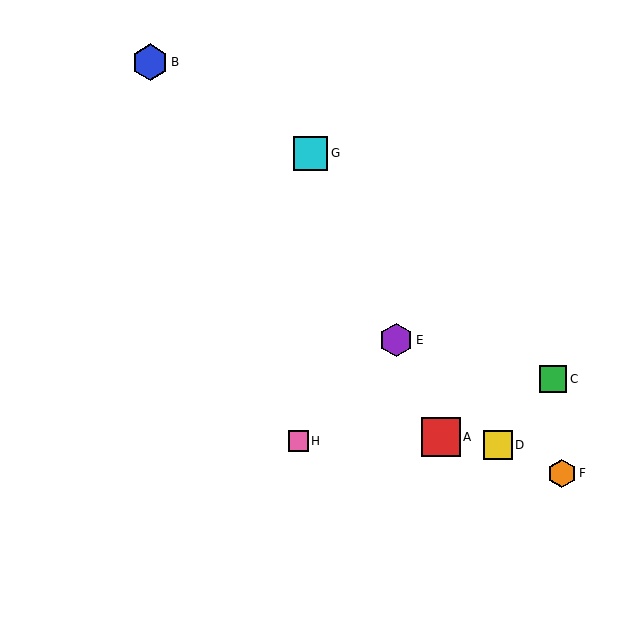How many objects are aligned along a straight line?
3 objects (A, E, G) are aligned along a straight line.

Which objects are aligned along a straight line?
Objects A, E, G are aligned along a straight line.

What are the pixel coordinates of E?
Object E is at (396, 340).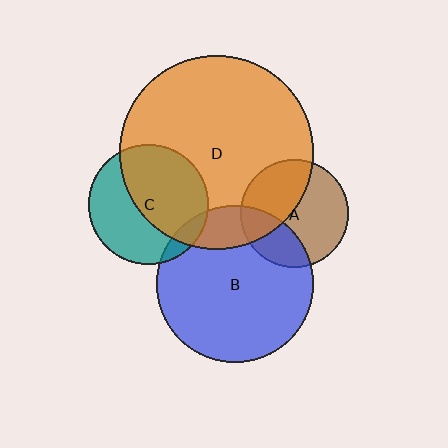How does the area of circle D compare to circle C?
Approximately 2.6 times.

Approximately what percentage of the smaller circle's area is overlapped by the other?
Approximately 15%.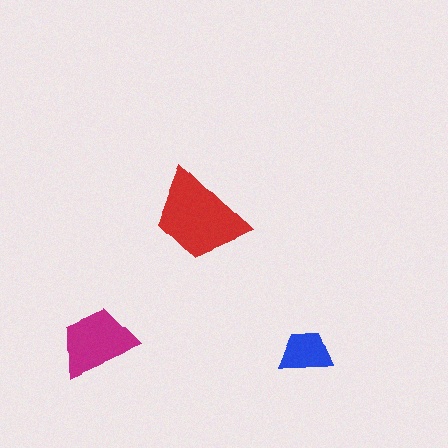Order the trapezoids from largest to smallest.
the red one, the magenta one, the blue one.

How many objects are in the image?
There are 3 objects in the image.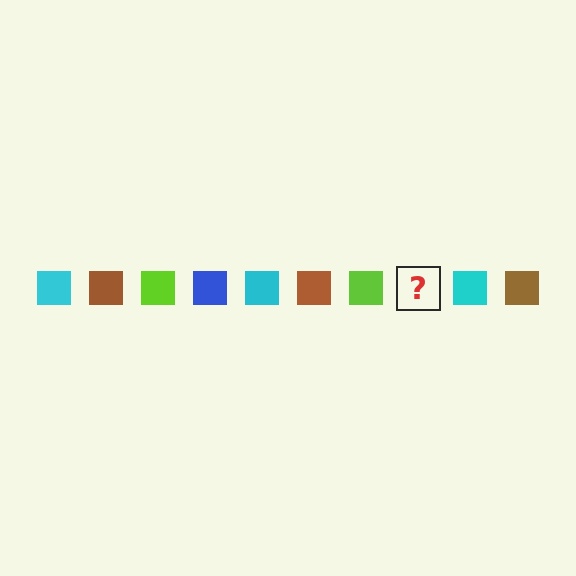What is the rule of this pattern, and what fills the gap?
The rule is that the pattern cycles through cyan, brown, lime, blue squares. The gap should be filled with a blue square.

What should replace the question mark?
The question mark should be replaced with a blue square.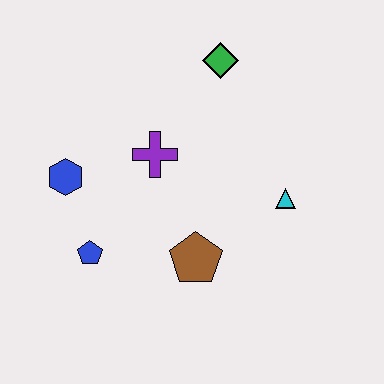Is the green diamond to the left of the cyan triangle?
Yes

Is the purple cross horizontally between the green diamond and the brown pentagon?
No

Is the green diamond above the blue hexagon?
Yes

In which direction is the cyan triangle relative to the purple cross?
The cyan triangle is to the right of the purple cross.